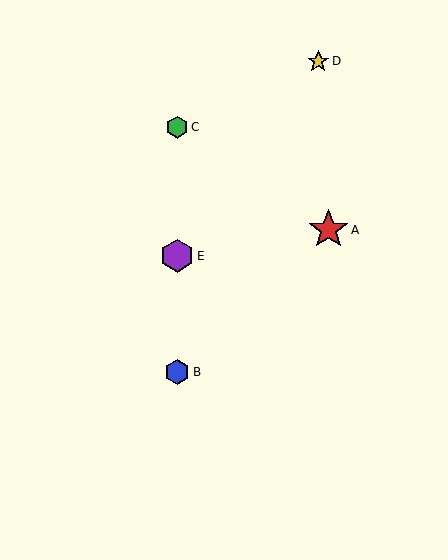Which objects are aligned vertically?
Objects B, C, E are aligned vertically.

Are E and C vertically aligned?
Yes, both are at x≈177.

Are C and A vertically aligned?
No, C is at x≈177 and A is at x≈329.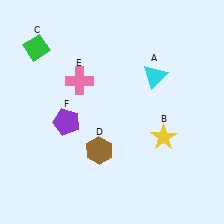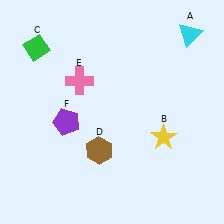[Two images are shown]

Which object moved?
The cyan triangle (A) moved up.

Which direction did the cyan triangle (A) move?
The cyan triangle (A) moved up.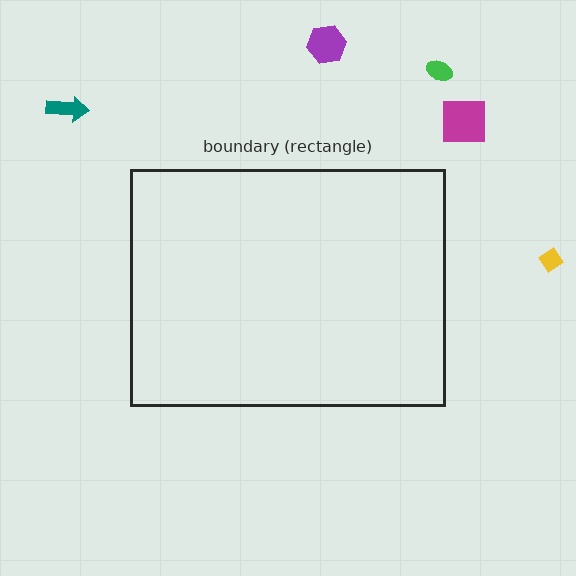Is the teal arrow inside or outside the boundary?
Outside.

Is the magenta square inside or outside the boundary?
Outside.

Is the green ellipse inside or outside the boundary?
Outside.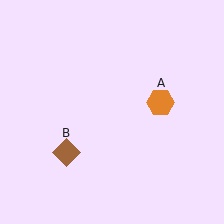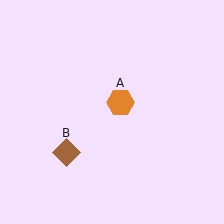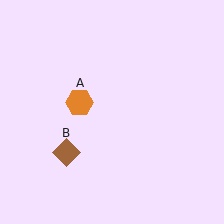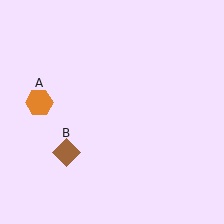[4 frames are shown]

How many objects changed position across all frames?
1 object changed position: orange hexagon (object A).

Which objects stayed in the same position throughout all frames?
Brown diamond (object B) remained stationary.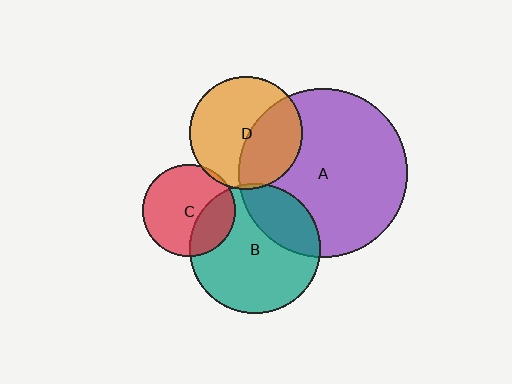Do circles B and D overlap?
Yes.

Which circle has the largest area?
Circle A (purple).